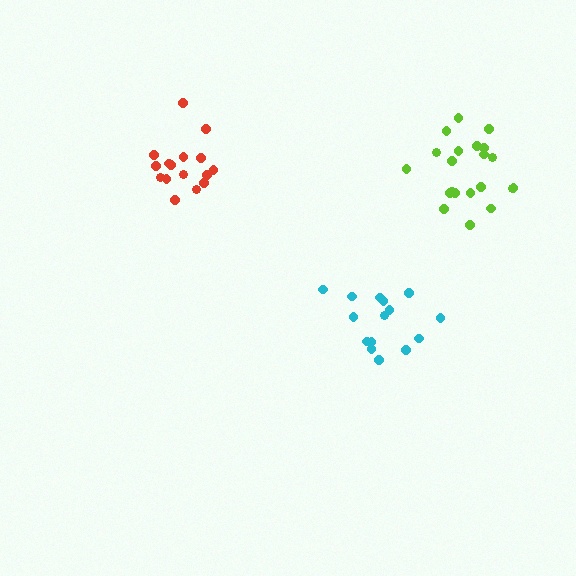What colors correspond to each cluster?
The clusters are colored: cyan, lime, red.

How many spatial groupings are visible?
There are 3 spatial groupings.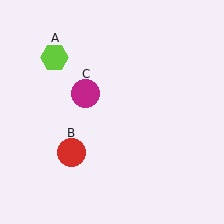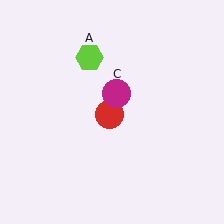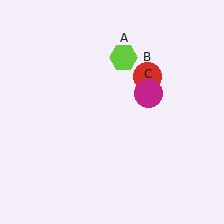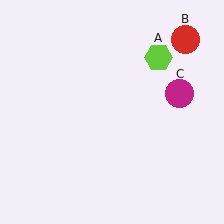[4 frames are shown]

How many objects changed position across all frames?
3 objects changed position: lime hexagon (object A), red circle (object B), magenta circle (object C).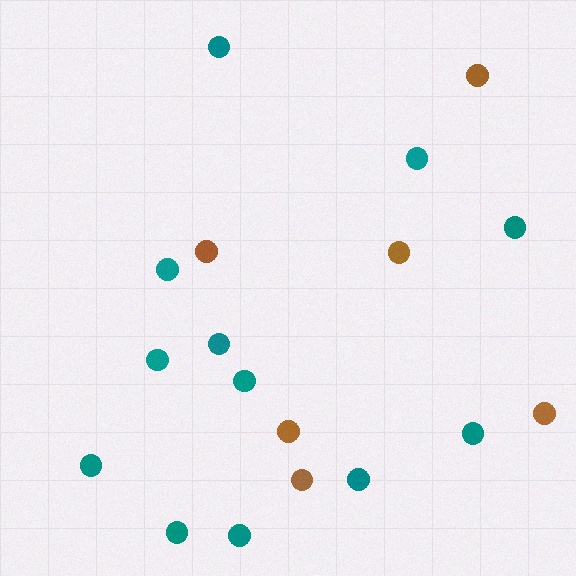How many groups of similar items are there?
There are 2 groups: one group of teal circles (12) and one group of brown circles (6).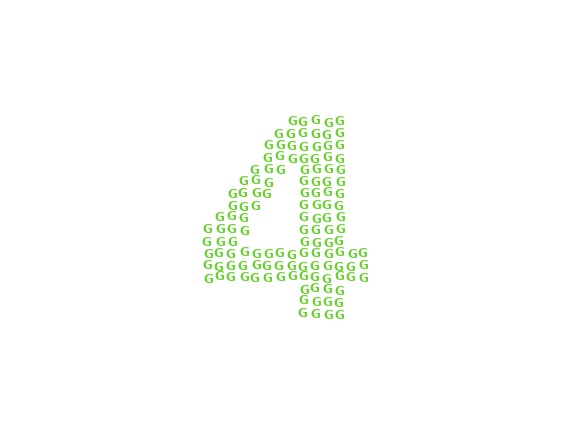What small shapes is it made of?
It is made of small letter G's.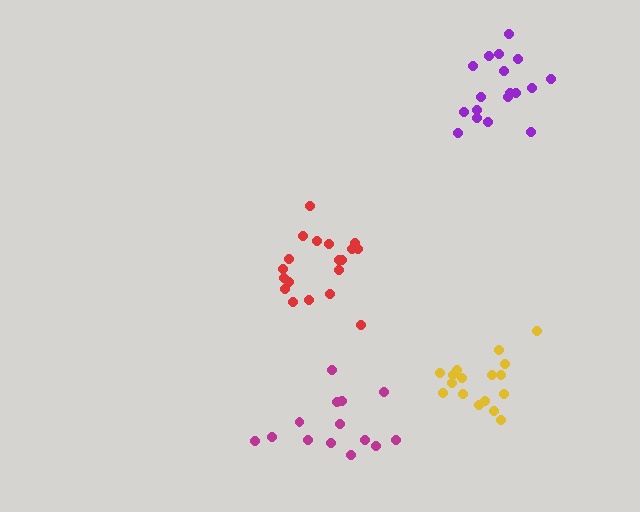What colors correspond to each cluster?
The clusters are colored: yellow, purple, red, magenta.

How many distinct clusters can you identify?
There are 4 distinct clusters.